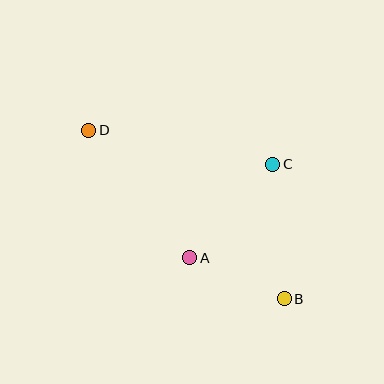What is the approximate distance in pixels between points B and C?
The distance between B and C is approximately 135 pixels.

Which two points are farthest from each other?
Points B and D are farthest from each other.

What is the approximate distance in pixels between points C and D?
The distance between C and D is approximately 187 pixels.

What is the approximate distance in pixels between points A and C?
The distance between A and C is approximately 125 pixels.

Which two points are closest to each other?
Points A and B are closest to each other.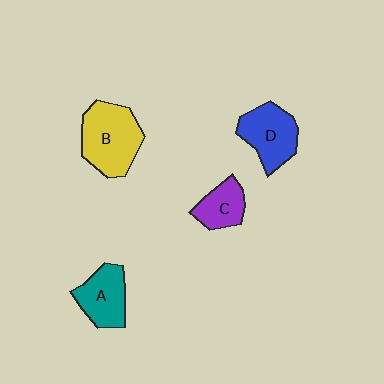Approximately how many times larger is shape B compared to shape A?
Approximately 1.4 times.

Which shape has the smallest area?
Shape C (purple).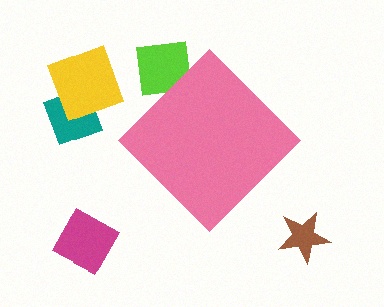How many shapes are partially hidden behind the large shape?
1 shape is partially hidden.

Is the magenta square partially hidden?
No, the magenta square is fully visible.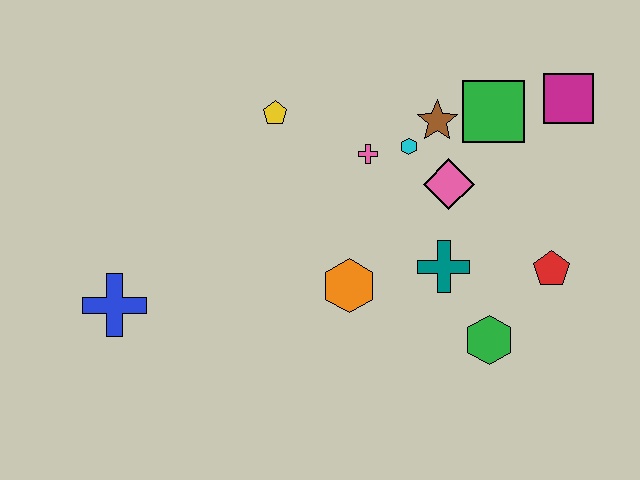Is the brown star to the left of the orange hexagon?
No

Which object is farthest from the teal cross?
The blue cross is farthest from the teal cross.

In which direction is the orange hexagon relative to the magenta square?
The orange hexagon is to the left of the magenta square.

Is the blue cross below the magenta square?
Yes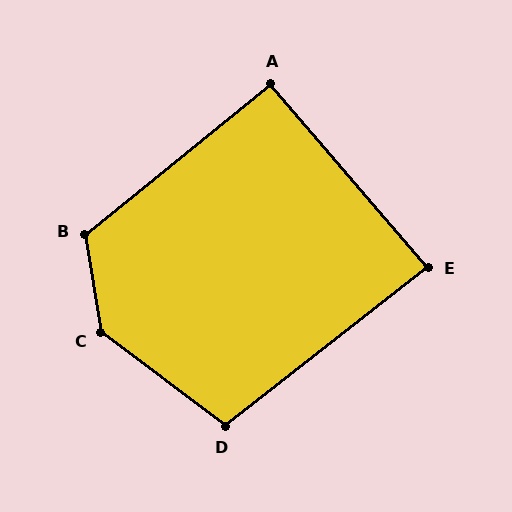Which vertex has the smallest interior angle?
E, at approximately 87 degrees.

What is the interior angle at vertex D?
Approximately 105 degrees (obtuse).